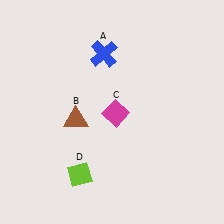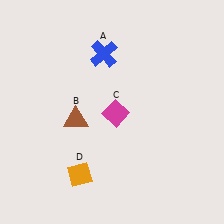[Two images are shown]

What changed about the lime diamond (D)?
In Image 1, D is lime. In Image 2, it changed to orange.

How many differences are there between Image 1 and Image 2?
There is 1 difference between the two images.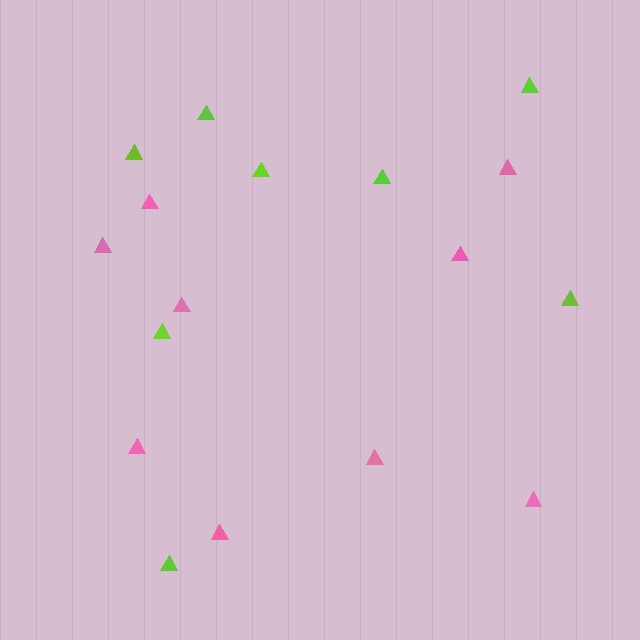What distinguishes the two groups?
There are 2 groups: one group of lime triangles (8) and one group of pink triangles (9).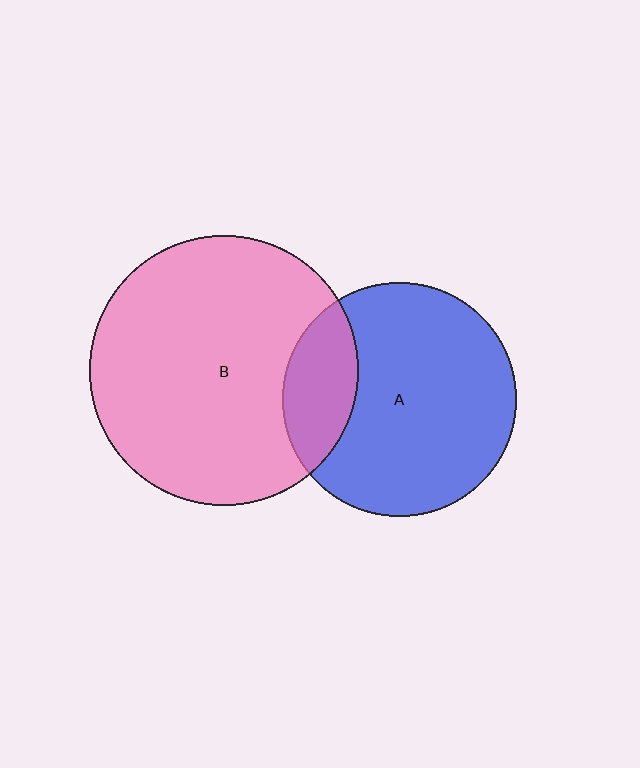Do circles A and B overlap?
Yes.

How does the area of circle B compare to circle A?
Approximately 1.3 times.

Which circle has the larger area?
Circle B (pink).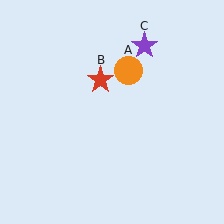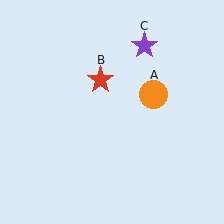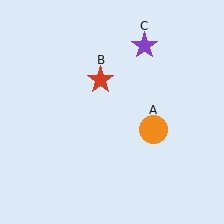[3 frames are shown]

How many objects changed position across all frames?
1 object changed position: orange circle (object A).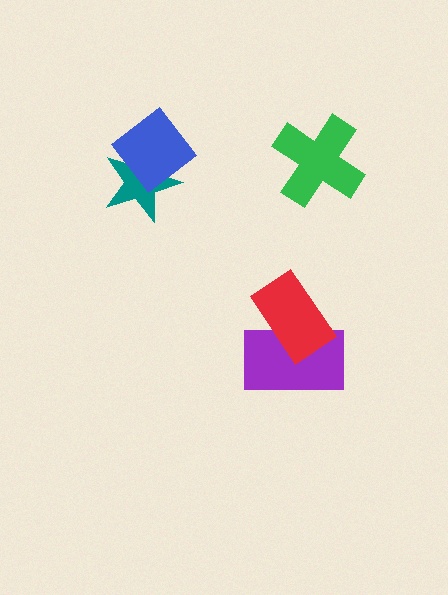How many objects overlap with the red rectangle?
1 object overlaps with the red rectangle.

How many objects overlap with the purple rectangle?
1 object overlaps with the purple rectangle.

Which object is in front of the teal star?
The blue diamond is in front of the teal star.